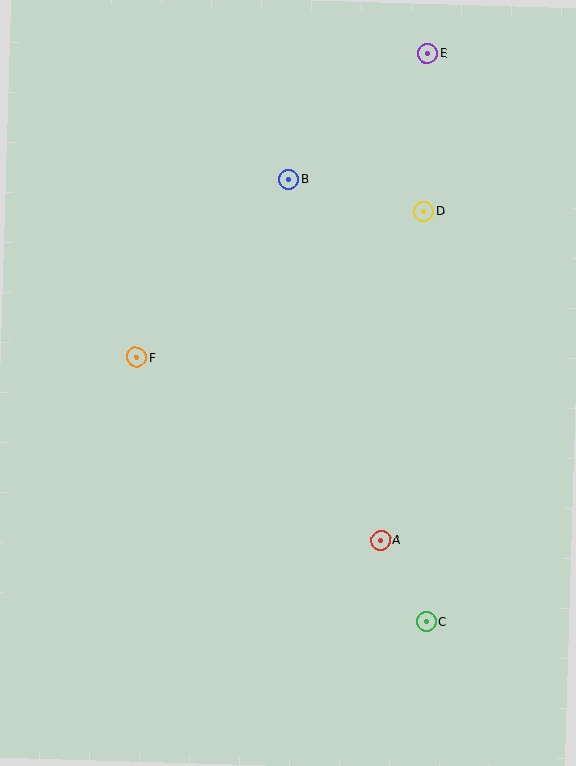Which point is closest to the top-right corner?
Point E is closest to the top-right corner.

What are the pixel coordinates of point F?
Point F is at (136, 357).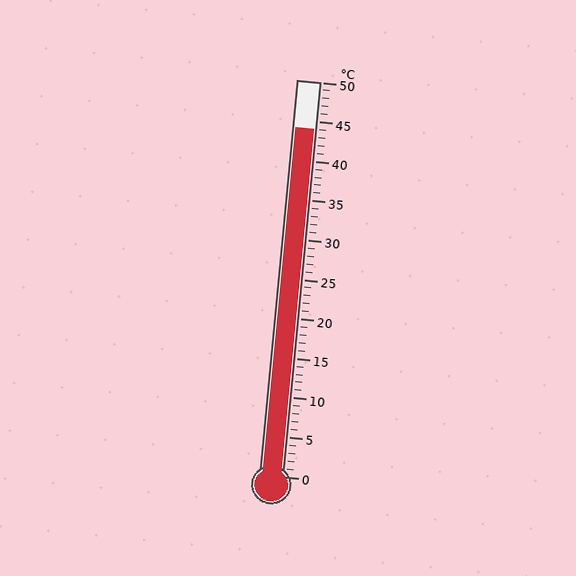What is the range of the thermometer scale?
The thermometer scale ranges from 0°C to 50°C.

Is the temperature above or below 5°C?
The temperature is above 5°C.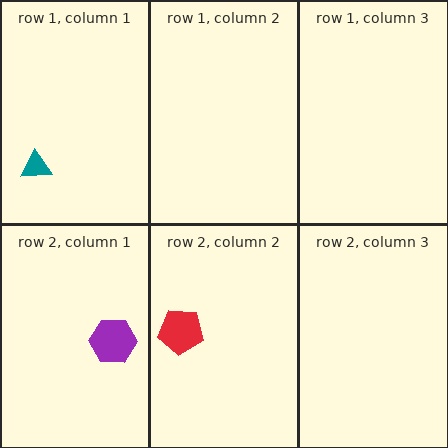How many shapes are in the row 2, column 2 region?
1.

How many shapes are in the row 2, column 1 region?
1.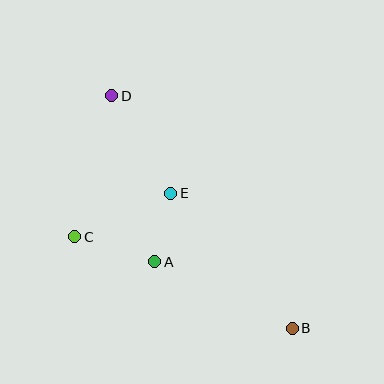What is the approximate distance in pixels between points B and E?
The distance between B and E is approximately 182 pixels.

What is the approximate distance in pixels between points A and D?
The distance between A and D is approximately 172 pixels.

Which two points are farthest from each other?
Points B and D are farthest from each other.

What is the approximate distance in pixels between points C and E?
The distance between C and E is approximately 105 pixels.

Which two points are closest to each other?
Points A and E are closest to each other.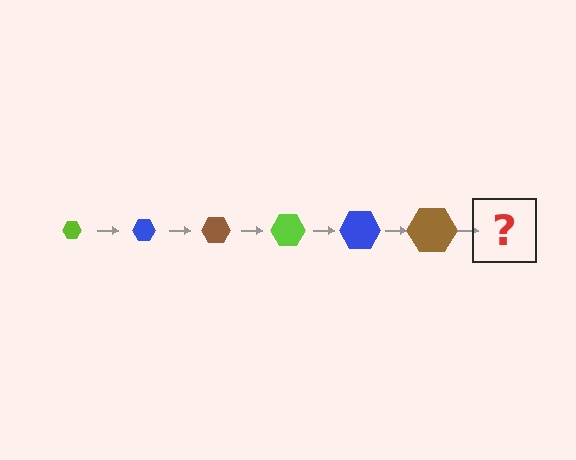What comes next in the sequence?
The next element should be a lime hexagon, larger than the previous one.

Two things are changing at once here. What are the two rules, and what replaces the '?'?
The two rules are that the hexagon grows larger each step and the color cycles through lime, blue, and brown. The '?' should be a lime hexagon, larger than the previous one.